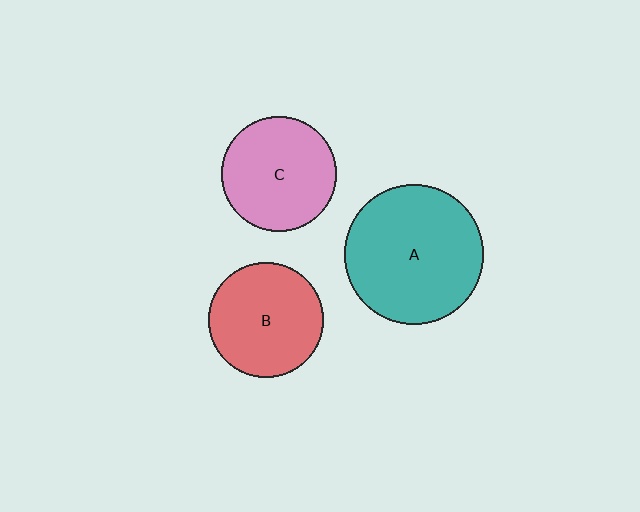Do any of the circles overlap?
No, none of the circles overlap.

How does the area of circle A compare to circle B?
Approximately 1.5 times.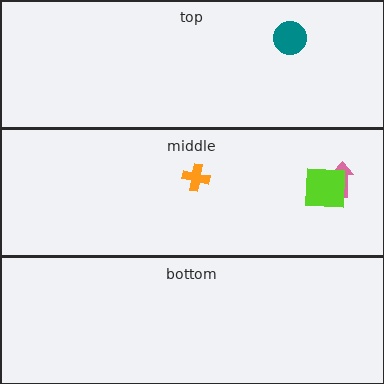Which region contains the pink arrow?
The middle region.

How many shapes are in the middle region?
3.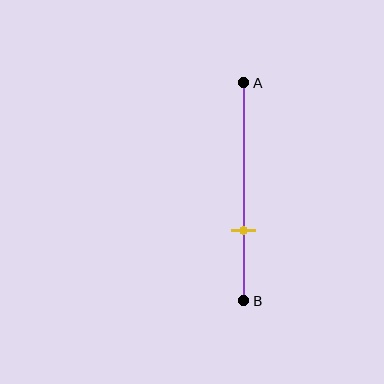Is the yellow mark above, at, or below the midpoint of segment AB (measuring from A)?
The yellow mark is below the midpoint of segment AB.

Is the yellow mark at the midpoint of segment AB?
No, the mark is at about 70% from A, not at the 50% midpoint.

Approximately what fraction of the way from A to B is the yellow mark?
The yellow mark is approximately 70% of the way from A to B.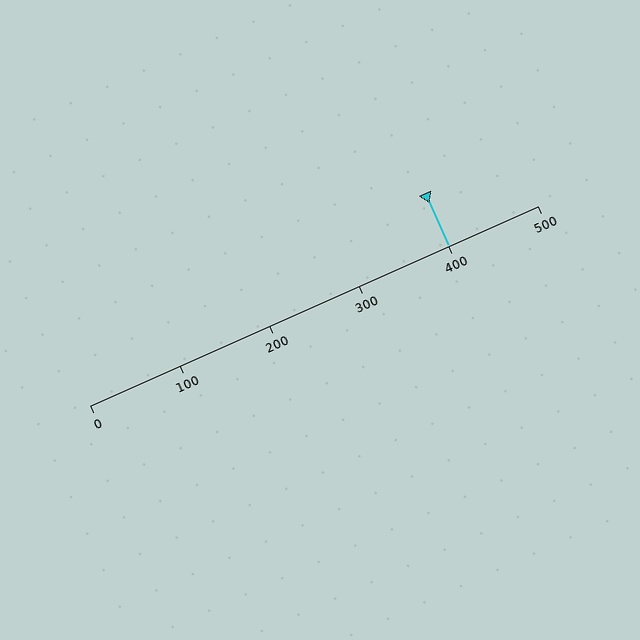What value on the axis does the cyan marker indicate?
The marker indicates approximately 400.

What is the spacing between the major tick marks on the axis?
The major ticks are spaced 100 apart.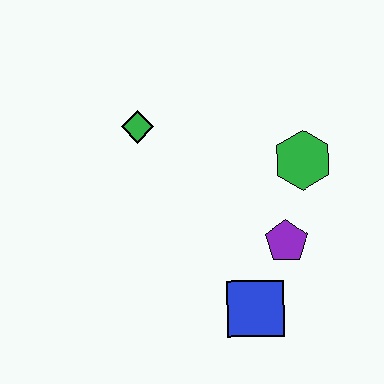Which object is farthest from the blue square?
The green diamond is farthest from the blue square.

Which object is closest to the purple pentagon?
The blue square is closest to the purple pentagon.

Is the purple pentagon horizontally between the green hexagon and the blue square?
Yes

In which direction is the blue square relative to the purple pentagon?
The blue square is below the purple pentagon.